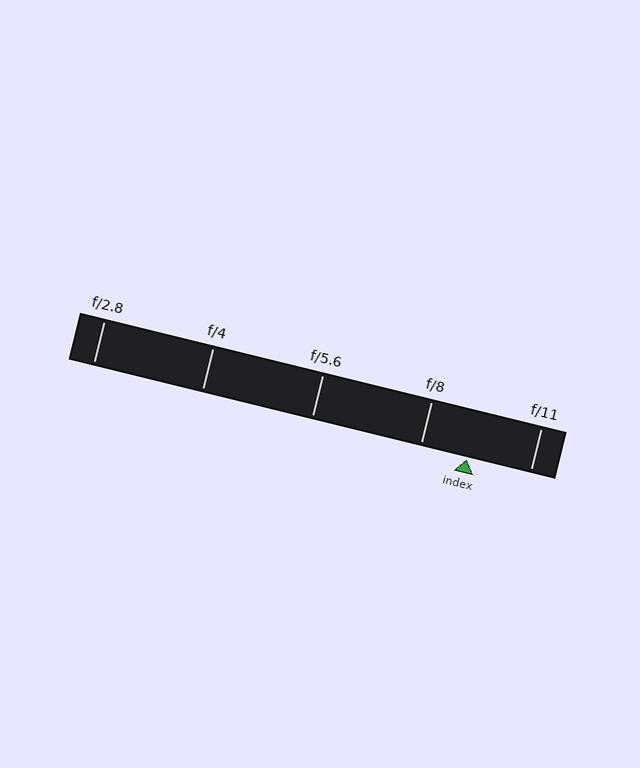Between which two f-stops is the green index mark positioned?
The index mark is between f/8 and f/11.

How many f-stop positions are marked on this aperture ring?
There are 5 f-stop positions marked.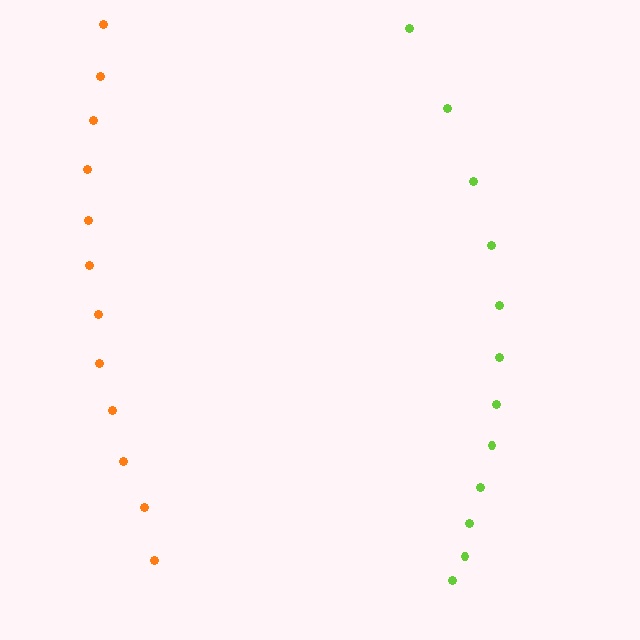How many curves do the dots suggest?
There are 2 distinct paths.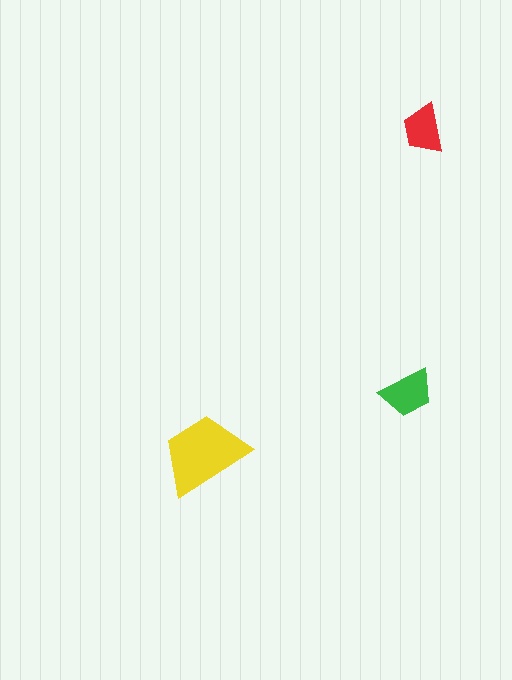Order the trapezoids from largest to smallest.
the yellow one, the green one, the red one.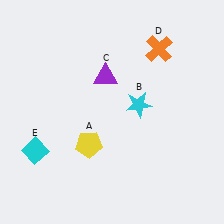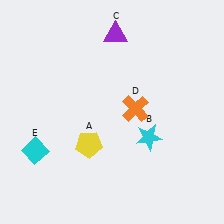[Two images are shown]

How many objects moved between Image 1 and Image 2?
3 objects moved between the two images.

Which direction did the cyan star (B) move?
The cyan star (B) moved down.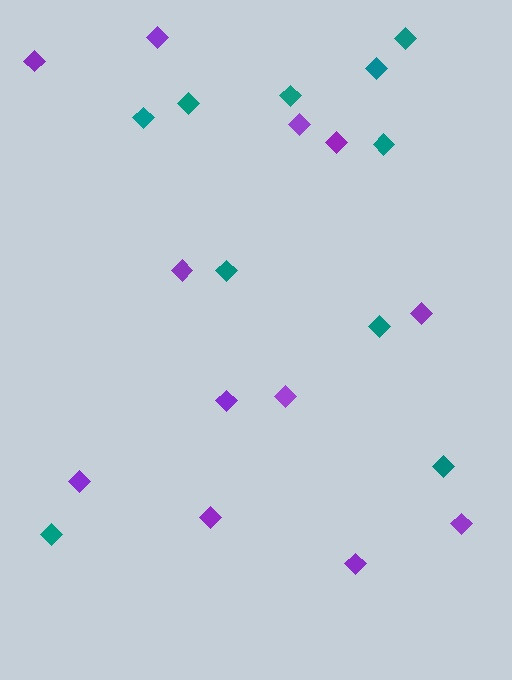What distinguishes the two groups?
There are 2 groups: one group of purple diamonds (12) and one group of teal diamonds (10).